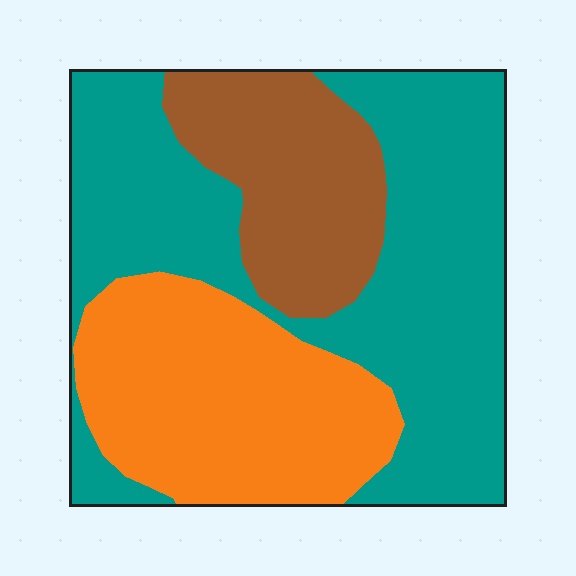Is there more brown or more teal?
Teal.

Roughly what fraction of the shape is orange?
Orange covers 29% of the shape.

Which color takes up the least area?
Brown, at roughly 20%.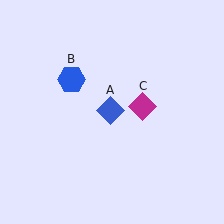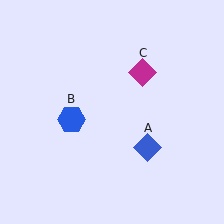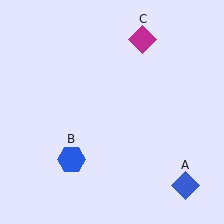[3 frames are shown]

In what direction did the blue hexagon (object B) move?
The blue hexagon (object B) moved down.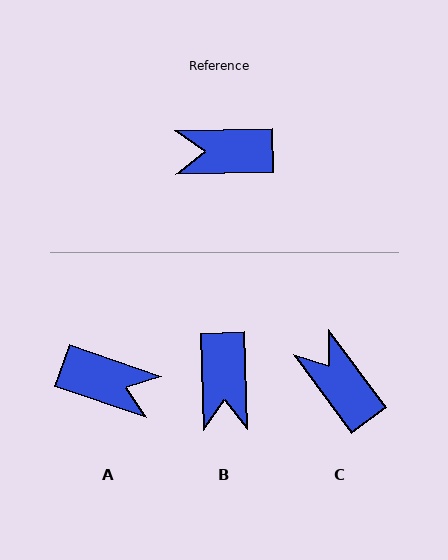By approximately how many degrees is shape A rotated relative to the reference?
Approximately 160 degrees counter-clockwise.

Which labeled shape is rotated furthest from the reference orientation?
A, about 160 degrees away.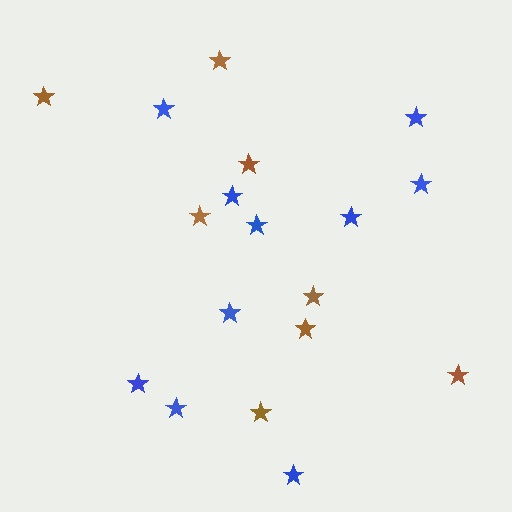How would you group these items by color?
There are 2 groups: one group of brown stars (8) and one group of blue stars (10).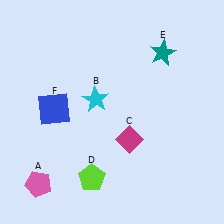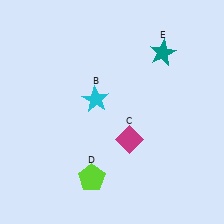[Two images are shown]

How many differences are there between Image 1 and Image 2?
There are 2 differences between the two images.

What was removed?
The pink pentagon (A), the blue square (F) were removed in Image 2.